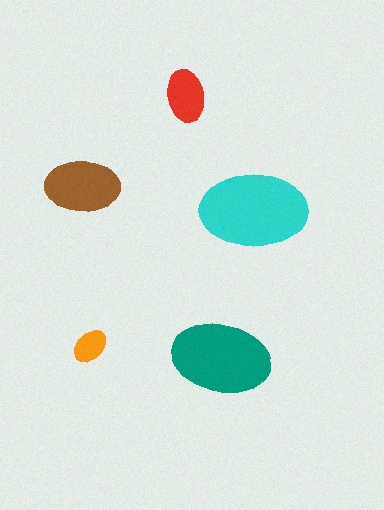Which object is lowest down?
The teal ellipse is bottommost.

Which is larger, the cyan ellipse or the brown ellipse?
The cyan one.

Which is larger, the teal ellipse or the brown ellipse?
The teal one.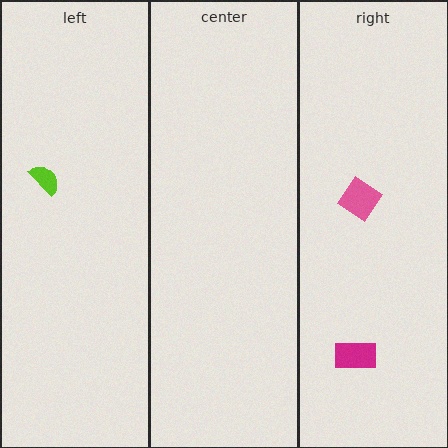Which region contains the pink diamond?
The right region.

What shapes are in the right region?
The magenta rectangle, the pink diamond.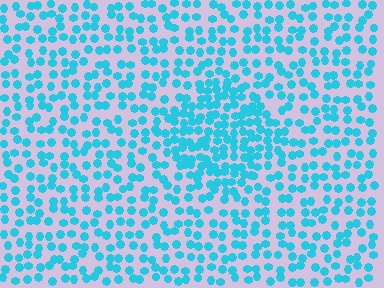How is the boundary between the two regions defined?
The boundary is defined by a change in element density (approximately 1.8x ratio). All elements are the same color, size, and shape.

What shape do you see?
I see a diamond.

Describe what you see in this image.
The image contains small cyan elements arranged at two different densities. A diamond-shaped region is visible where the elements are more densely packed than the surrounding area.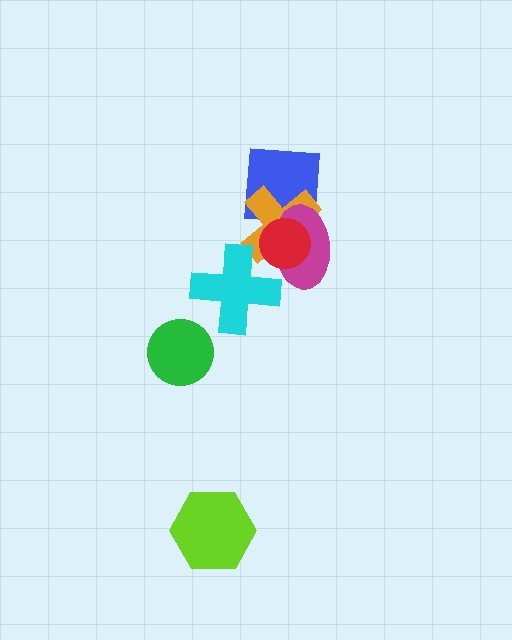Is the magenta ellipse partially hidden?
Yes, it is partially covered by another shape.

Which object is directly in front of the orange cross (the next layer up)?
The magenta ellipse is directly in front of the orange cross.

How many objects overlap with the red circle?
3 objects overlap with the red circle.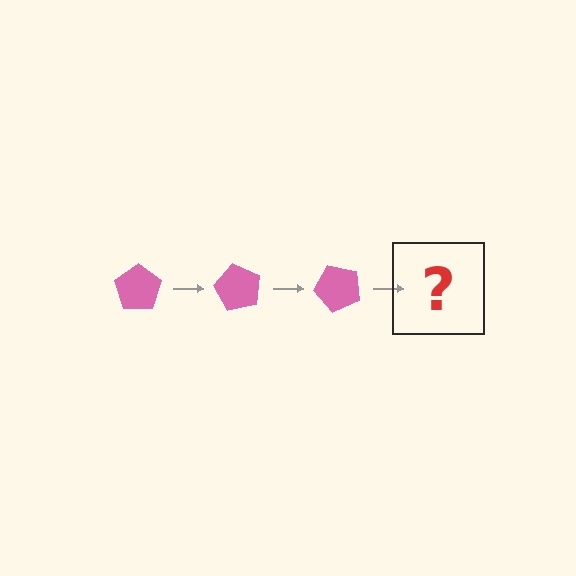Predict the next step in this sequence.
The next step is a pink pentagon rotated 180 degrees.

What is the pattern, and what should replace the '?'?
The pattern is that the pentagon rotates 60 degrees each step. The '?' should be a pink pentagon rotated 180 degrees.